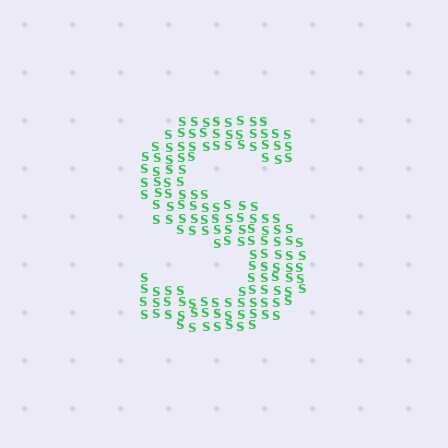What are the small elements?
The small elements are letter S's.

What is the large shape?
The large shape is the letter S.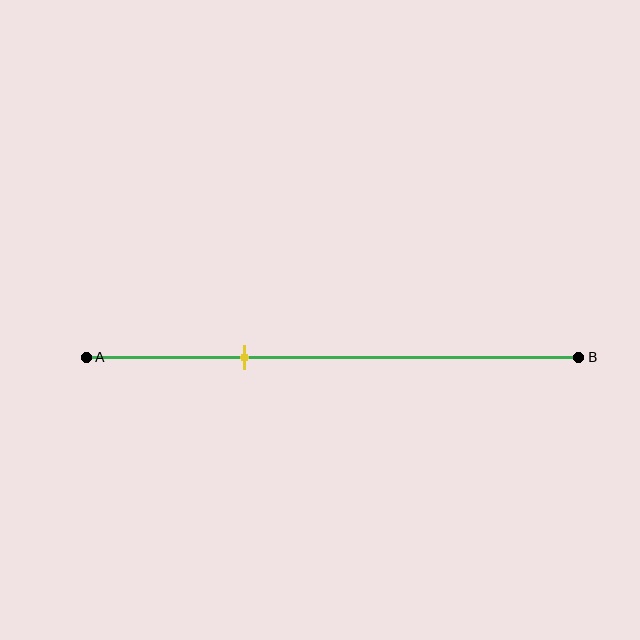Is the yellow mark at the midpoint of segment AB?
No, the mark is at about 30% from A, not at the 50% midpoint.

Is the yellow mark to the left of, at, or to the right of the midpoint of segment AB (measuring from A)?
The yellow mark is to the left of the midpoint of segment AB.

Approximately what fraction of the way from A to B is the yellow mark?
The yellow mark is approximately 30% of the way from A to B.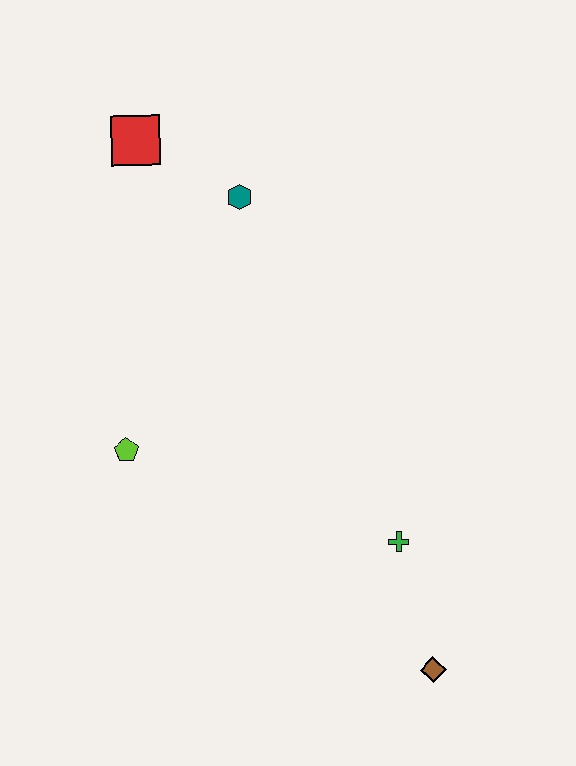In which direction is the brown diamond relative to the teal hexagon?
The brown diamond is below the teal hexagon.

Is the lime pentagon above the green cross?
Yes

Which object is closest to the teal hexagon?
The red square is closest to the teal hexagon.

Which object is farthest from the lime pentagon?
The brown diamond is farthest from the lime pentagon.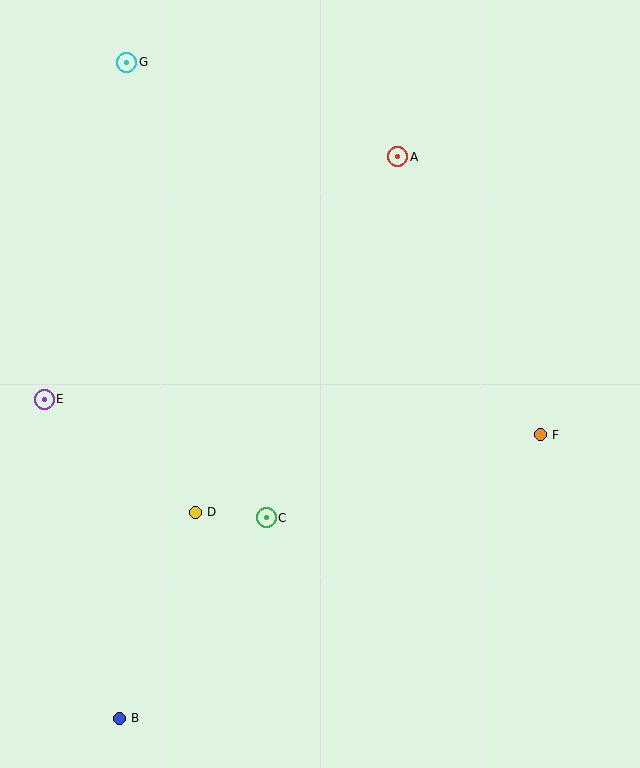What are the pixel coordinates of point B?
Point B is at (119, 718).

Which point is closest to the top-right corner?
Point A is closest to the top-right corner.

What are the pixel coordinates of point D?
Point D is at (195, 512).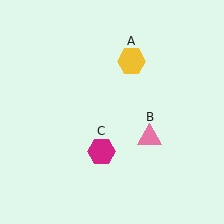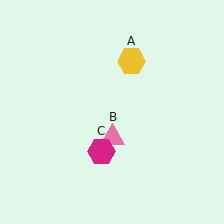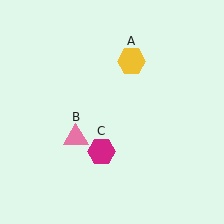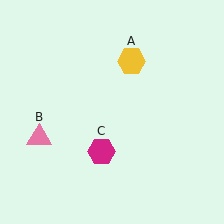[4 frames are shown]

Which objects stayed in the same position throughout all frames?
Yellow hexagon (object A) and magenta hexagon (object C) remained stationary.